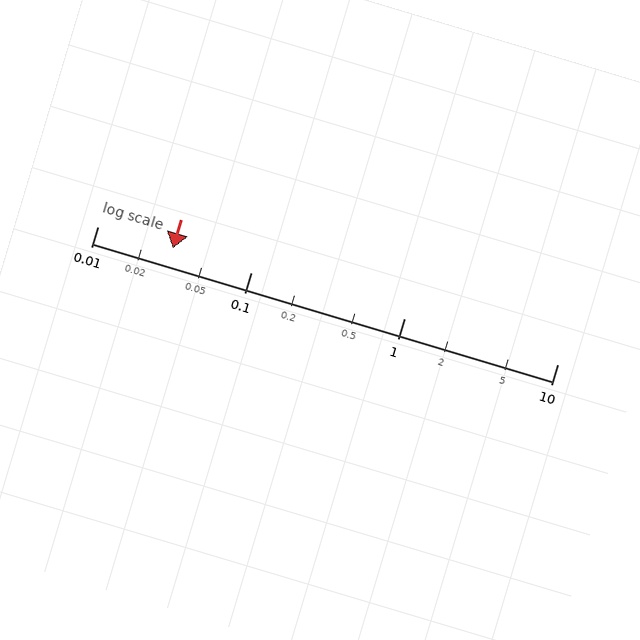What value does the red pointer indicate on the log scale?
The pointer indicates approximately 0.031.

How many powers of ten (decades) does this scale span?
The scale spans 3 decades, from 0.01 to 10.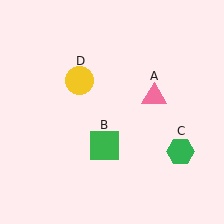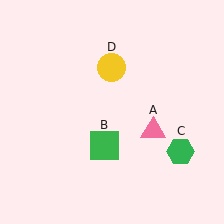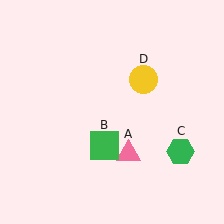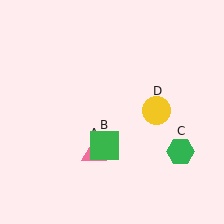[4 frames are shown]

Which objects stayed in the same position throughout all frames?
Green square (object B) and green hexagon (object C) remained stationary.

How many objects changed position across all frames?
2 objects changed position: pink triangle (object A), yellow circle (object D).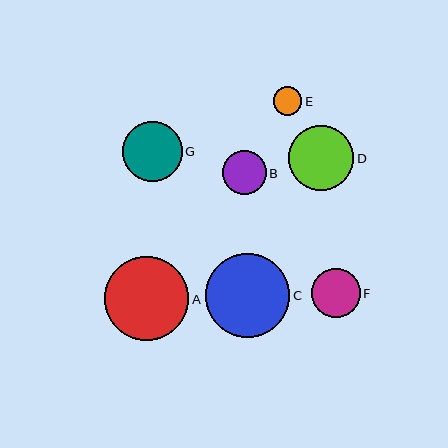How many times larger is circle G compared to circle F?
Circle G is approximately 1.2 times the size of circle F.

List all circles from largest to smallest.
From largest to smallest: C, A, D, G, F, B, E.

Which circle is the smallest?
Circle E is the smallest with a size of approximately 29 pixels.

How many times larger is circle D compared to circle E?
Circle D is approximately 2.3 times the size of circle E.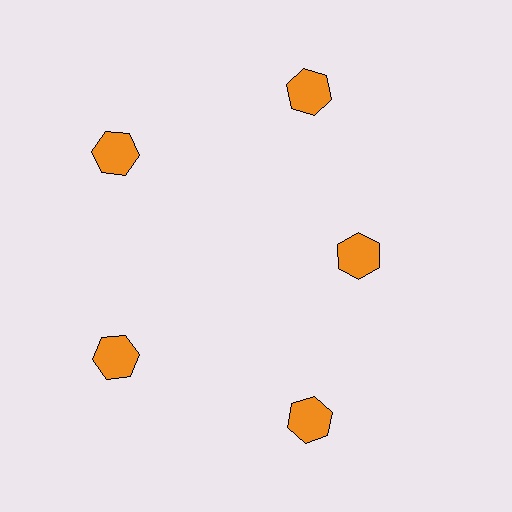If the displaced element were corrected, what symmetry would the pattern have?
It would have 5-fold rotational symmetry — the pattern would map onto itself every 72 degrees.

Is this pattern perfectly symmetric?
No. The 5 orange hexagons are arranged in a ring, but one element near the 3 o'clock position is pulled inward toward the center, breaking the 5-fold rotational symmetry.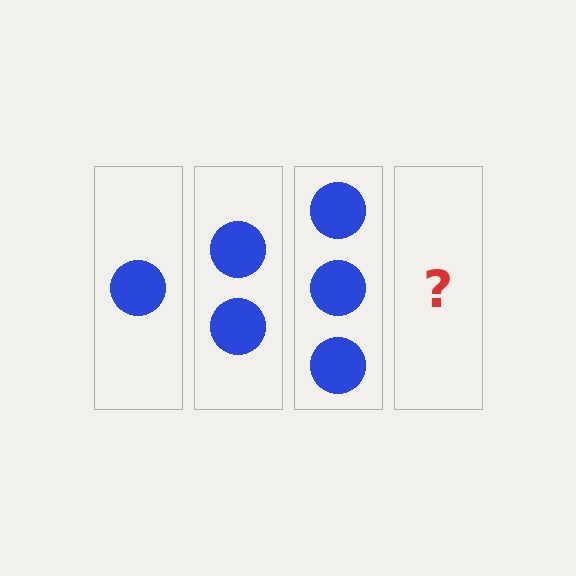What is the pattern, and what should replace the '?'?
The pattern is that each step adds one more circle. The '?' should be 4 circles.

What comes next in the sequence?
The next element should be 4 circles.